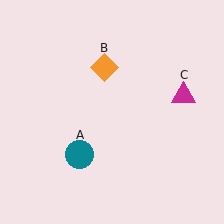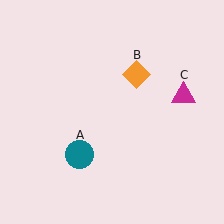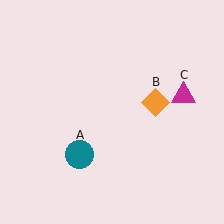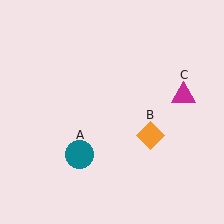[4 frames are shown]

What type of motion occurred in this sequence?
The orange diamond (object B) rotated clockwise around the center of the scene.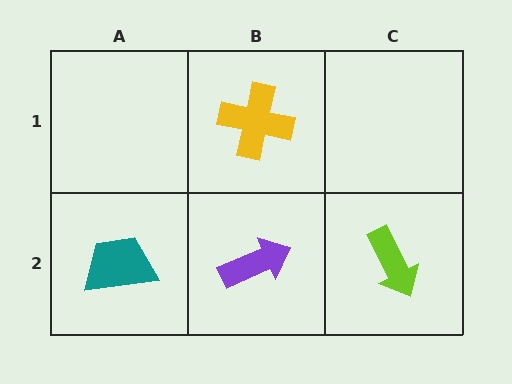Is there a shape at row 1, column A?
No, that cell is empty.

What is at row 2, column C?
A lime arrow.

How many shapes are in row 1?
1 shape.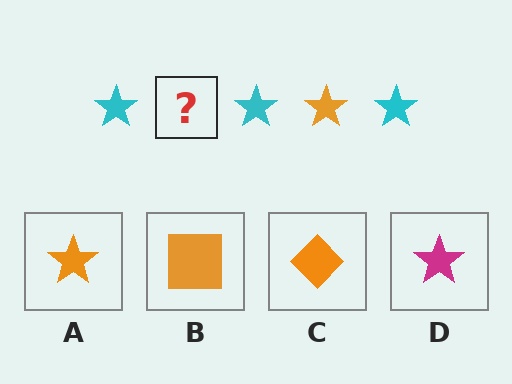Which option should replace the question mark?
Option A.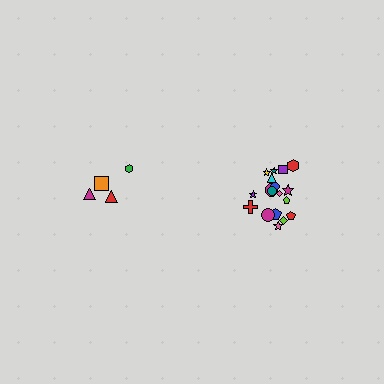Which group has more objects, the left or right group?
The right group.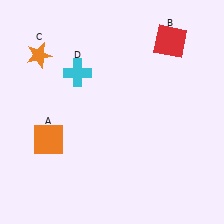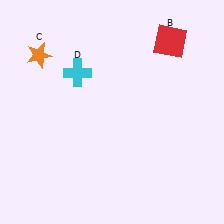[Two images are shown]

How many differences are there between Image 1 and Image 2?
There is 1 difference between the two images.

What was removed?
The orange square (A) was removed in Image 2.